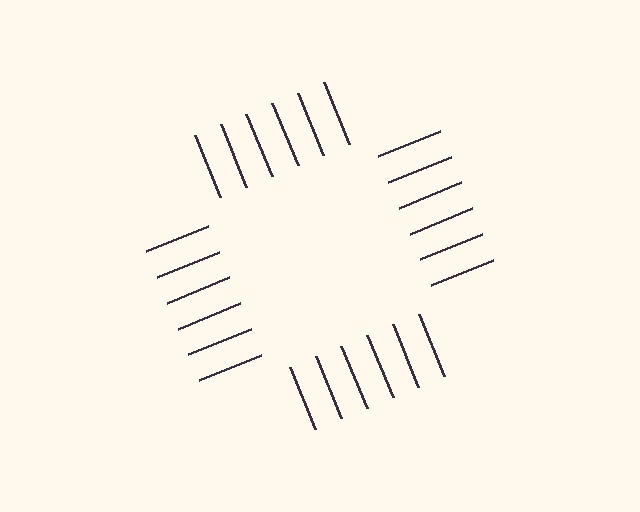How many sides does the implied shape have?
4 sides — the line-ends trace a square.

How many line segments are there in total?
24 — 6 along each of the 4 edges.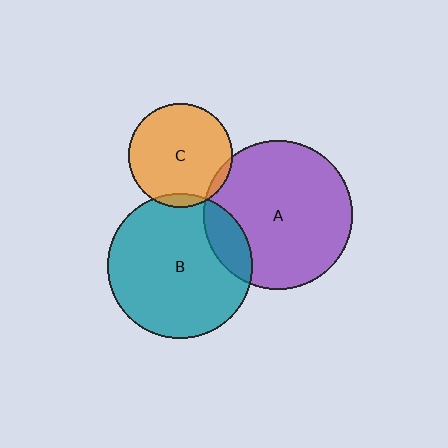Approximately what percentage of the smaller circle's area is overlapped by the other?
Approximately 5%.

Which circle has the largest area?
Circle A (purple).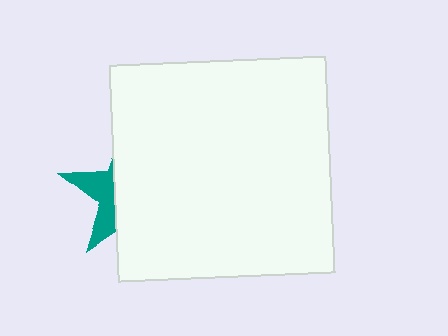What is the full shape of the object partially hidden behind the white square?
The partially hidden object is a teal star.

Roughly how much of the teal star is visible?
A small part of it is visible (roughly 33%).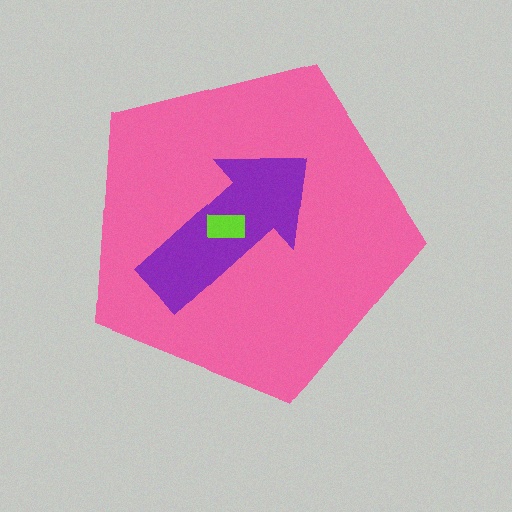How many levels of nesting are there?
3.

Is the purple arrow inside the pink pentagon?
Yes.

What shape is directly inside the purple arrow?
The lime rectangle.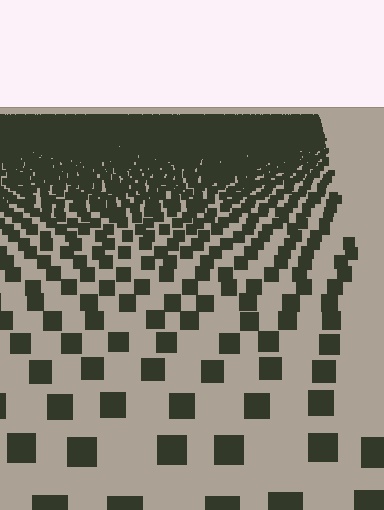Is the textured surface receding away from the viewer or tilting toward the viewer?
The surface is receding away from the viewer. Texture elements get smaller and denser toward the top.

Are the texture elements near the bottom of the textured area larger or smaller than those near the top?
Larger. Near the bottom, elements are closer to the viewer and appear at a bigger on-screen size.